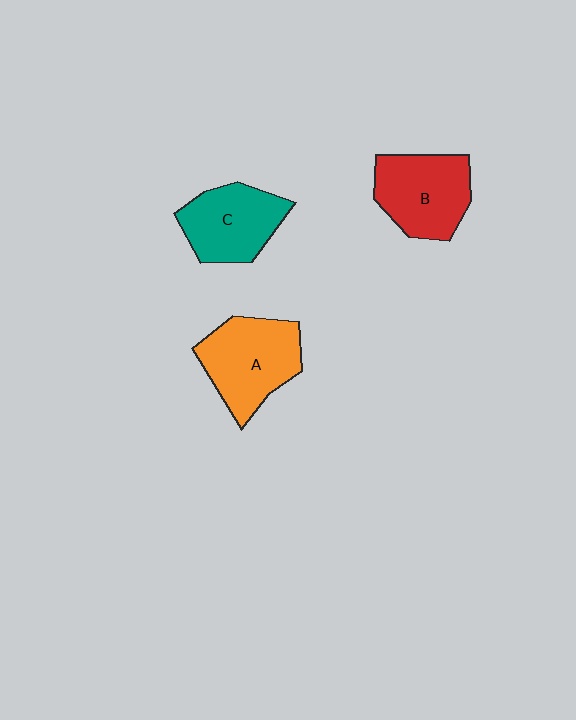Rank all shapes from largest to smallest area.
From largest to smallest: A (orange), B (red), C (teal).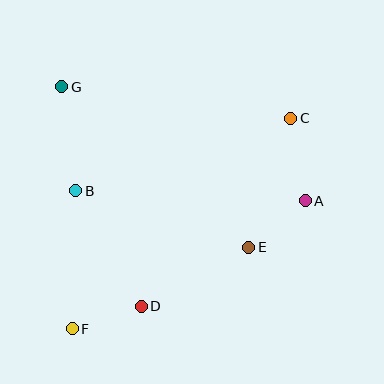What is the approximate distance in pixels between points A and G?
The distance between A and G is approximately 269 pixels.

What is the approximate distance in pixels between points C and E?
The distance between C and E is approximately 136 pixels.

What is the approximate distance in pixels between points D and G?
The distance between D and G is approximately 234 pixels.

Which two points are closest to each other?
Points D and F are closest to each other.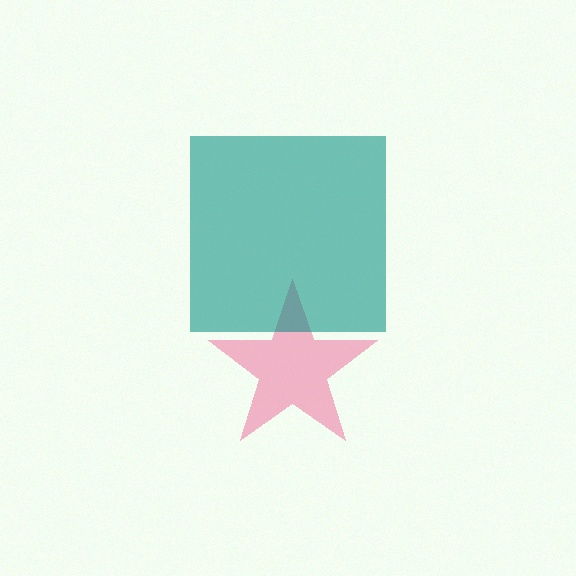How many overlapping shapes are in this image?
There are 2 overlapping shapes in the image.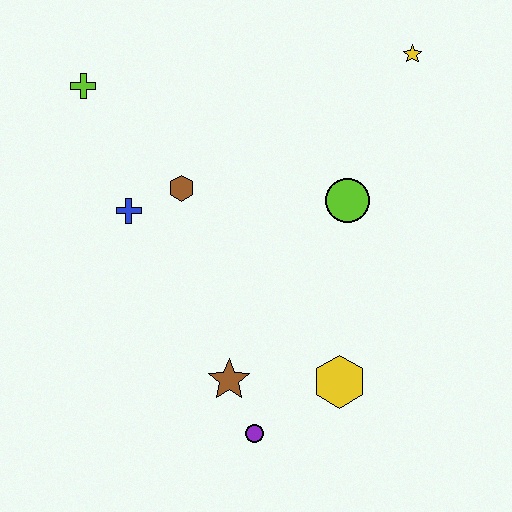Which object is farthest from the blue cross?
The yellow star is farthest from the blue cross.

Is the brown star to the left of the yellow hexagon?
Yes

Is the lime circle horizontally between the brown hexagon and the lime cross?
No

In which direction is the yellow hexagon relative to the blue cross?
The yellow hexagon is to the right of the blue cross.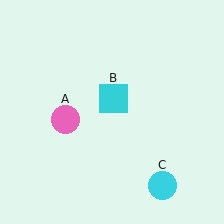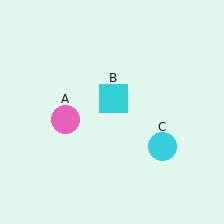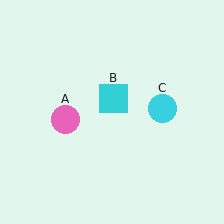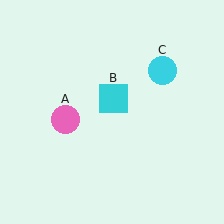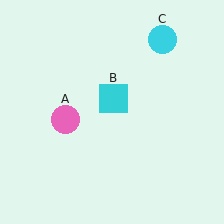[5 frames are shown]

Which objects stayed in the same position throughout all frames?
Pink circle (object A) and cyan square (object B) remained stationary.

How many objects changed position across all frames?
1 object changed position: cyan circle (object C).